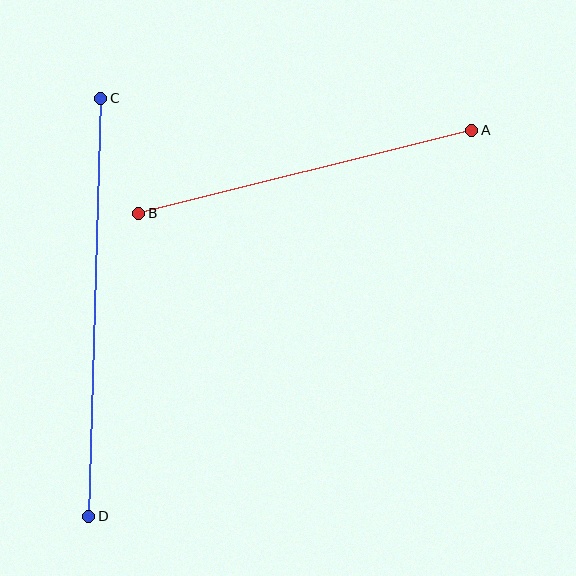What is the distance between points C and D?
The distance is approximately 418 pixels.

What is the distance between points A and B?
The distance is approximately 343 pixels.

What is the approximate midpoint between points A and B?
The midpoint is at approximately (305, 172) pixels.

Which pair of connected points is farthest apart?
Points C and D are farthest apart.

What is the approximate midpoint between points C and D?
The midpoint is at approximately (95, 307) pixels.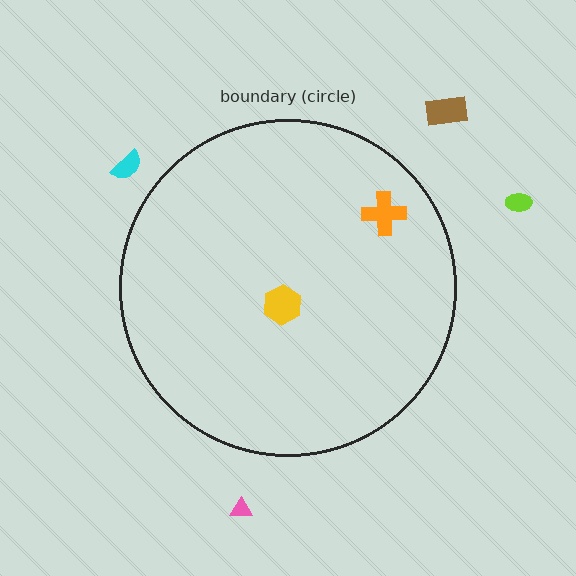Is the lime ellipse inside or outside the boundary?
Outside.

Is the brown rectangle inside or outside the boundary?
Outside.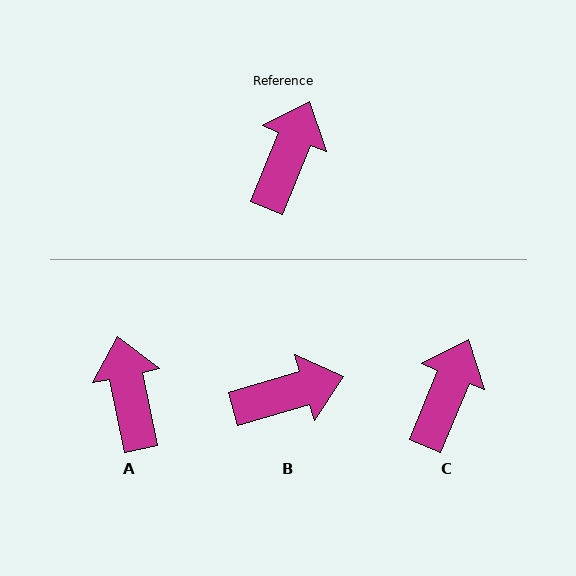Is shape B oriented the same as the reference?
No, it is off by about 52 degrees.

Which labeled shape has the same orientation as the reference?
C.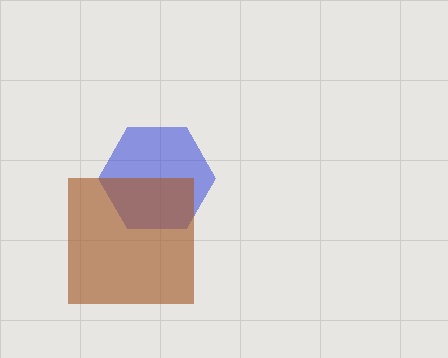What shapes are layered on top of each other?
The layered shapes are: a blue hexagon, a brown square.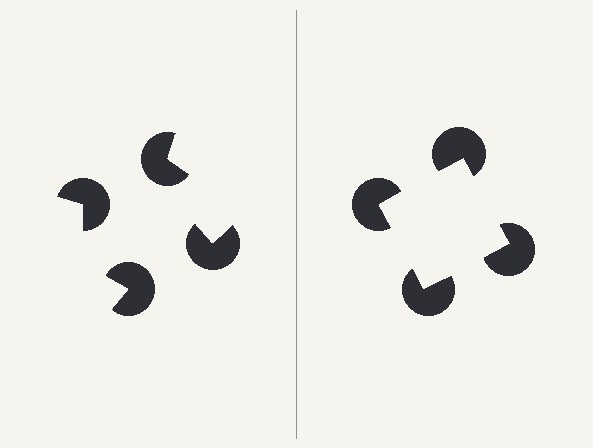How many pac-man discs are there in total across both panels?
8 — 4 on each side.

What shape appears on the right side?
An illusory square.